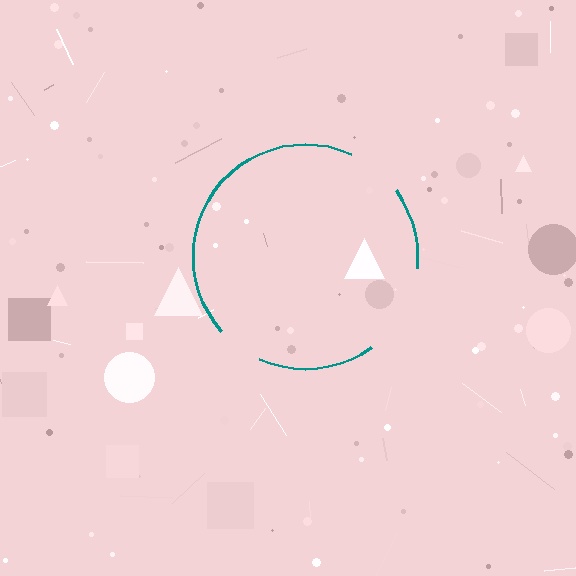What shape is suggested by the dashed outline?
The dashed outline suggests a circle.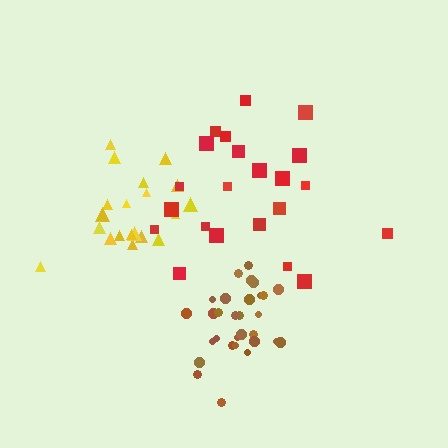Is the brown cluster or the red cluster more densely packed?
Brown.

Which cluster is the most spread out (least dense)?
Red.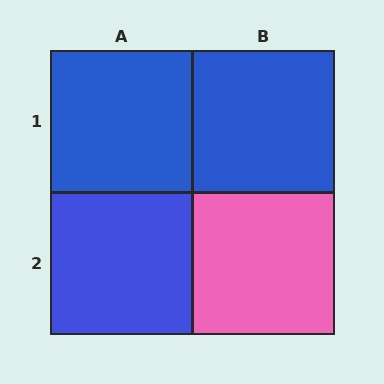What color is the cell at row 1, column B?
Blue.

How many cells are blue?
3 cells are blue.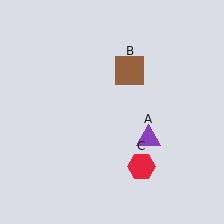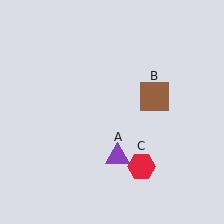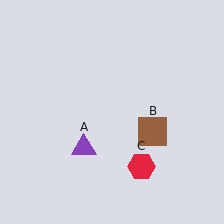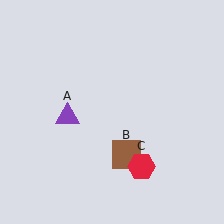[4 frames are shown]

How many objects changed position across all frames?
2 objects changed position: purple triangle (object A), brown square (object B).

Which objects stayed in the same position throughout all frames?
Red hexagon (object C) remained stationary.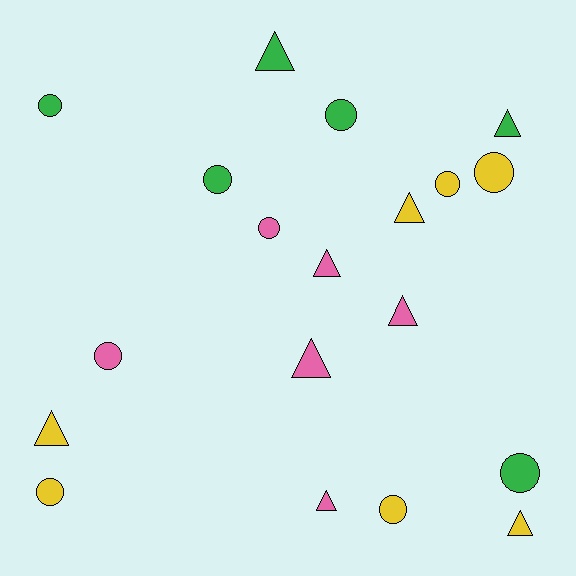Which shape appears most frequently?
Circle, with 10 objects.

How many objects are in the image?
There are 19 objects.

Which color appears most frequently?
Yellow, with 7 objects.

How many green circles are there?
There are 4 green circles.